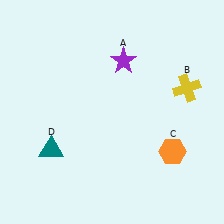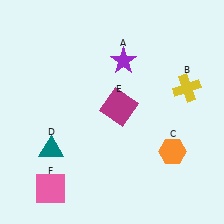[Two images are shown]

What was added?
A magenta square (E), a pink square (F) were added in Image 2.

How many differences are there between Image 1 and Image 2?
There are 2 differences between the two images.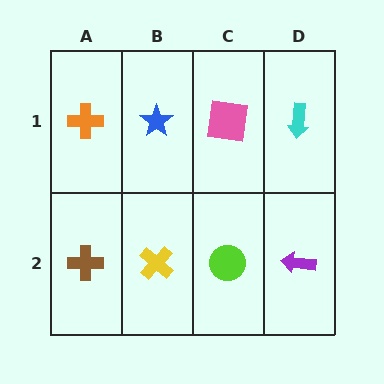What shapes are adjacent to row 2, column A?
An orange cross (row 1, column A), a yellow cross (row 2, column B).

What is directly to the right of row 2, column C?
A purple arrow.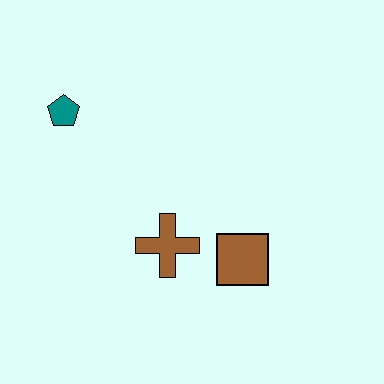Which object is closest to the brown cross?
The brown square is closest to the brown cross.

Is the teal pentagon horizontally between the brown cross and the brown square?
No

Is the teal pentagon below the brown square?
No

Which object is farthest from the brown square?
The teal pentagon is farthest from the brown square.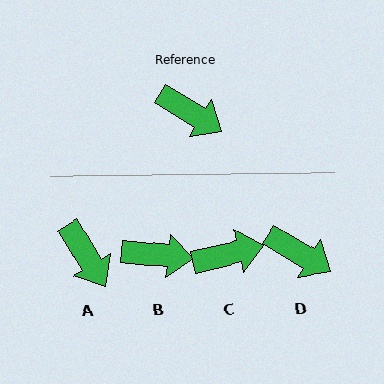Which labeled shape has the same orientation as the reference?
D.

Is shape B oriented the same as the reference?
No, it is off by about 25 degrees.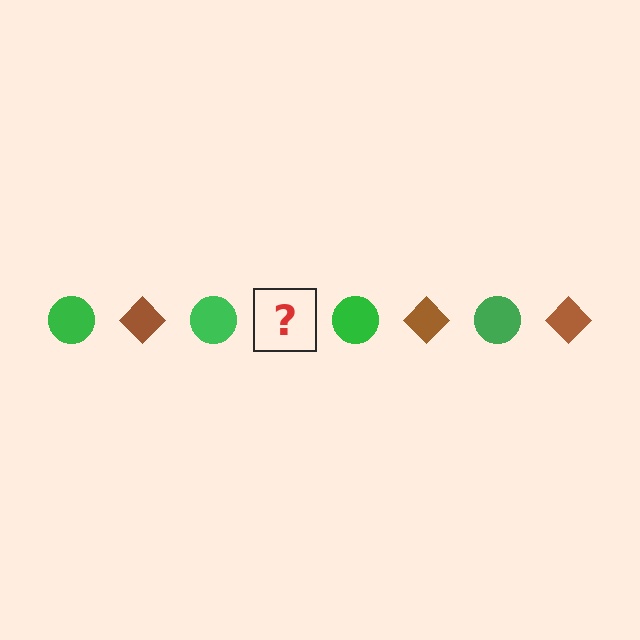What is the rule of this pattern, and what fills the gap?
The rule is that the pattern alternates between green circle and brown diamond. The gap should be filled with a brown diamond.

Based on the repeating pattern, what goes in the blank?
The blank should be a brown diamond.